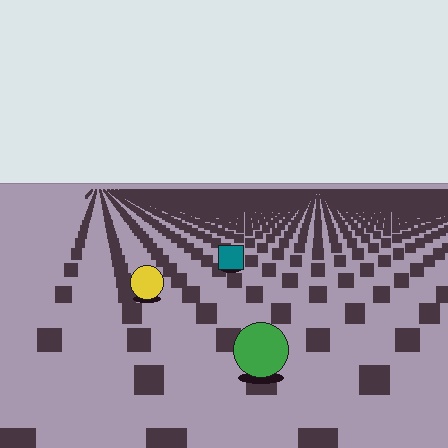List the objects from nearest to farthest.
From nearest to farthest: the green circle, the yellow circle, the teal square.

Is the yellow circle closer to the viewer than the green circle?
No. The green circle is closer — you can tell from the texture gradient: the ground texture is coarser near it.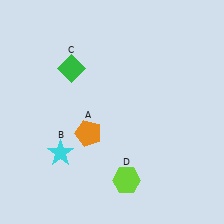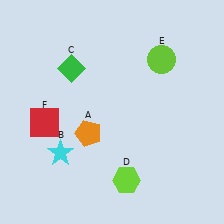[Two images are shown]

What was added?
A lime circle (E), a red square (F) were added in Image 2.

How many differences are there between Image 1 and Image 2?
There are 2 differences between the two images.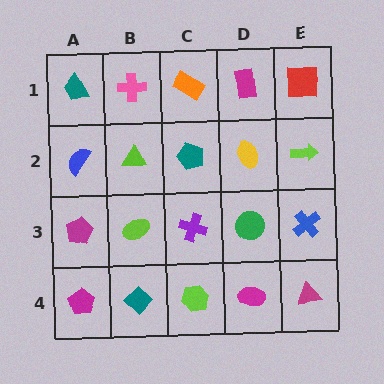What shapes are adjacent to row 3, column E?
A lime arrow (row 2, column E), a magenta triangle (row 4, column E), a green circle (row 3, column D).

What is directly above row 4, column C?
A purple cross.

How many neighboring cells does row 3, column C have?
4.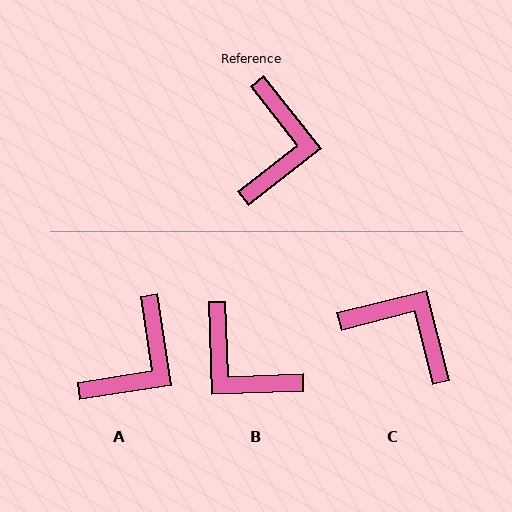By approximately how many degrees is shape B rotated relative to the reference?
Approximately 126 degrees clockwise.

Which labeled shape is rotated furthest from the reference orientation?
B, about 126 degrees away.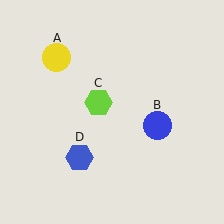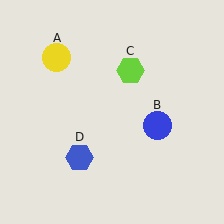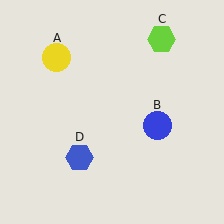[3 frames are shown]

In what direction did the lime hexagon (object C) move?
The lime hexagon (object C) moved up and to the right.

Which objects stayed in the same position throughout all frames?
Yellow circle (object A) and blue circle (object B) and blue hexagon (object D) remained stationary.